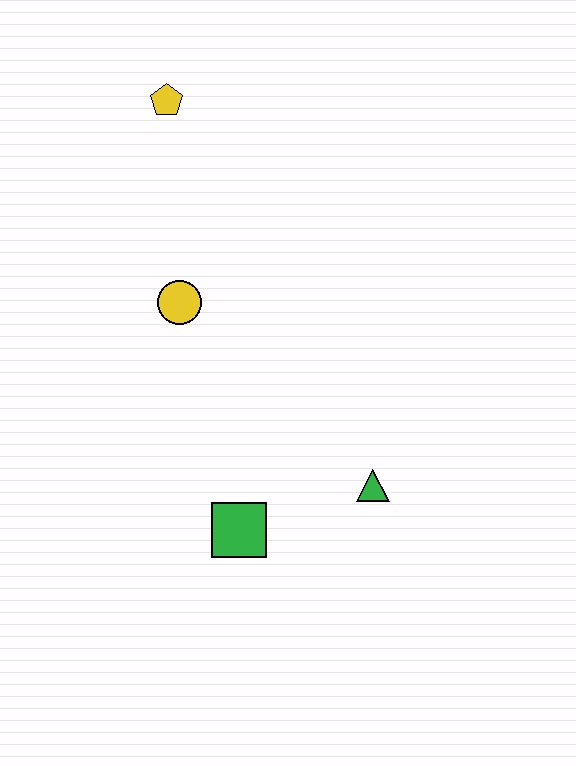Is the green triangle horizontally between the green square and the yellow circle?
No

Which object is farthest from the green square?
The yellow pentagon is farthest from the green square.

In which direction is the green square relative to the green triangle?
The green square is to the left of the green triangle.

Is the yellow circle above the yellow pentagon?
No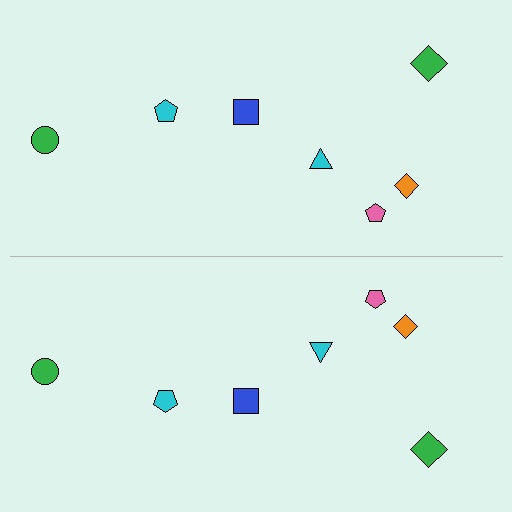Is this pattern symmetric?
Yes, this pattern has bilateral (reflection) symmetry.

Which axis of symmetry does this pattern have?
The pattern has a horizontal axis of symmetry running through the center of the image.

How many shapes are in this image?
There are 14 shapes in this image.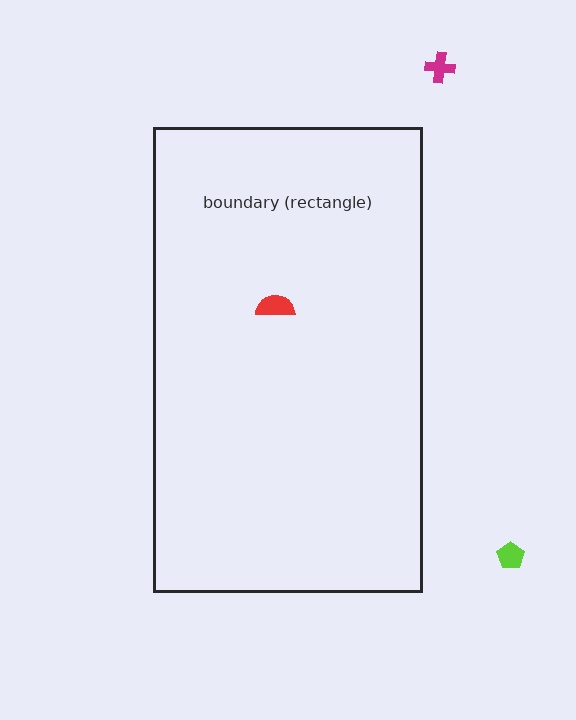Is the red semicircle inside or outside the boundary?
Inside.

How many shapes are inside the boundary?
1 inside, 2 outside.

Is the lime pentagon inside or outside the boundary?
Outside.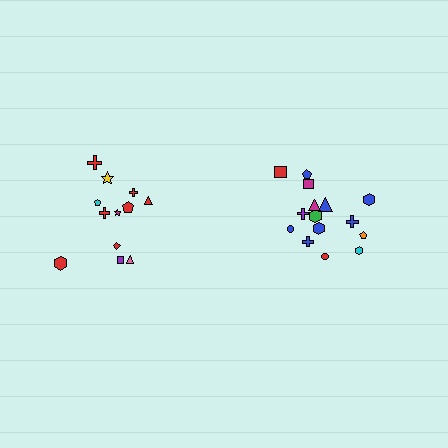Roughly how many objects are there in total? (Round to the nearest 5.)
Roughly 25 objects in total.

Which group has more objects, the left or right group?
The right group.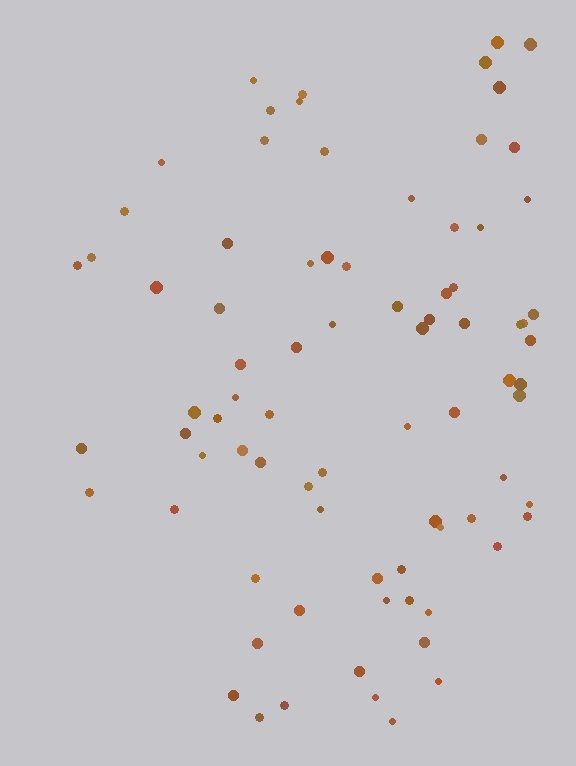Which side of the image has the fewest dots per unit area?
The left.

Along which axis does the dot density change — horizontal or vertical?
Horizontal.